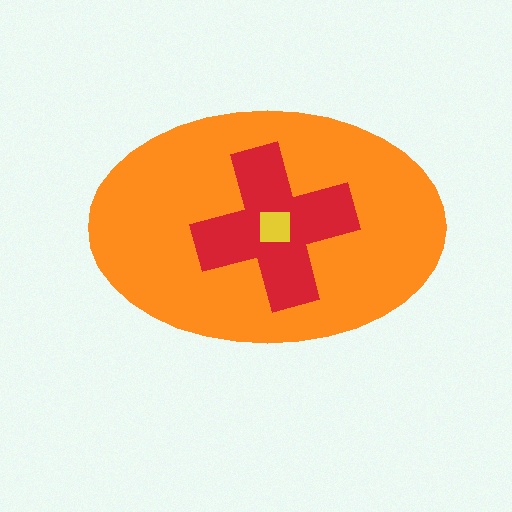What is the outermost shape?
The orange ellipse.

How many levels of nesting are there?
3.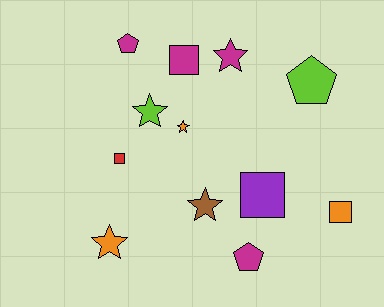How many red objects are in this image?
There is 1 red object.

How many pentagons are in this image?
There are 3 pentagons.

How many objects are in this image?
There are 12 objects.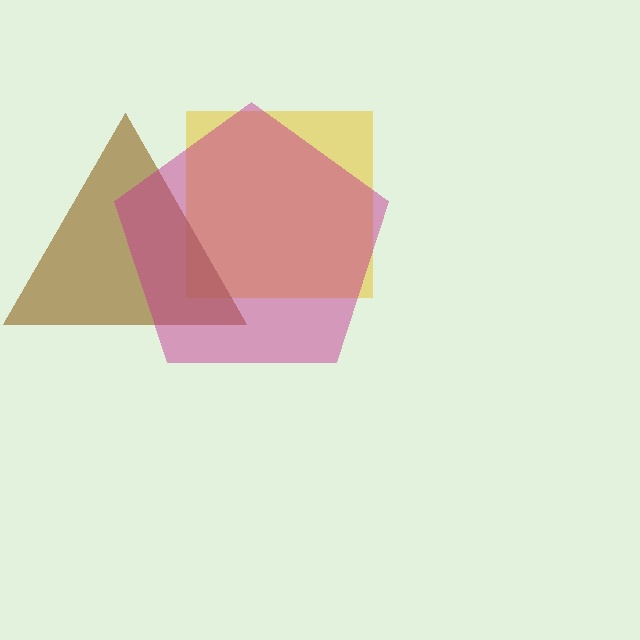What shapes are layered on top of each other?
The layered shapes are: a yellow square, a brown triangle, a magenta pentagon.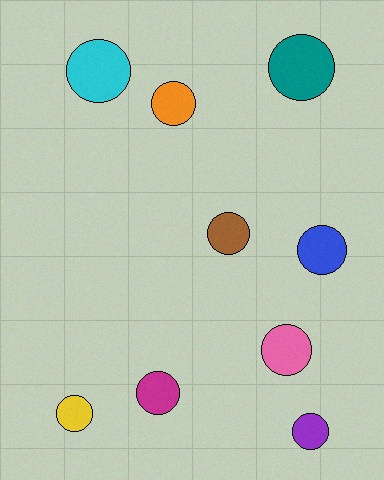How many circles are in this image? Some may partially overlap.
There are 9 circles.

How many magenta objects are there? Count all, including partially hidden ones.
There is 1 magenta object.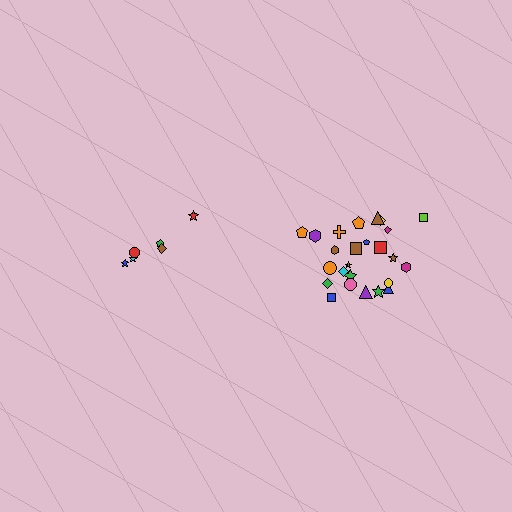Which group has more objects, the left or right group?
The right group.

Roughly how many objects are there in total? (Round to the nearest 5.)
Roughly 30 objects in total.